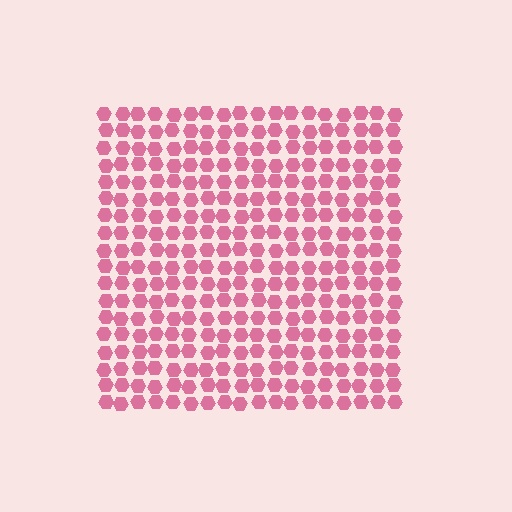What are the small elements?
The small elements are hexagons.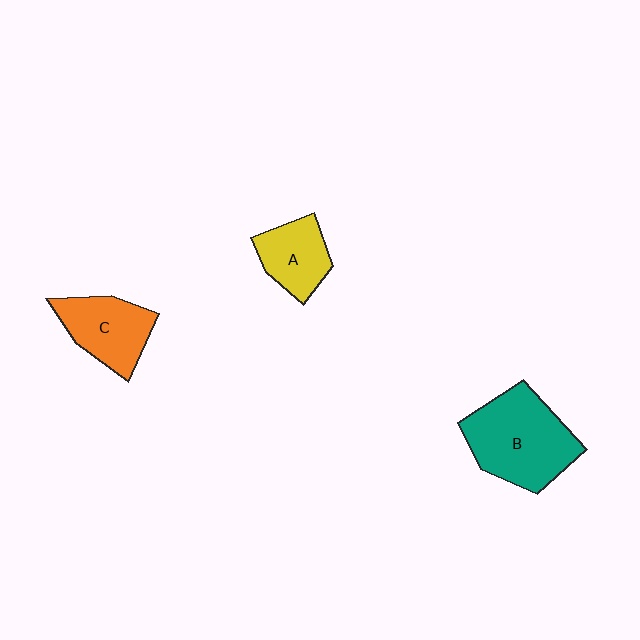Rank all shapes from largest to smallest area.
From largest to smallest: B (teal), C (orange), A (yellow).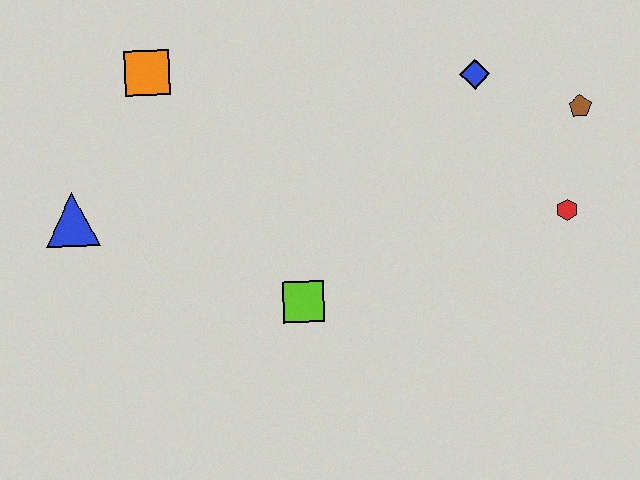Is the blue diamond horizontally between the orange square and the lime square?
No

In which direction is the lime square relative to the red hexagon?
The lime square is to the left of the red hexagon.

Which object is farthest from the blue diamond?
The blue triangle is farthest from the blue diamond.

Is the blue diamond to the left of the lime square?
No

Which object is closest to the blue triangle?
The orange square is closest to the blue triangle.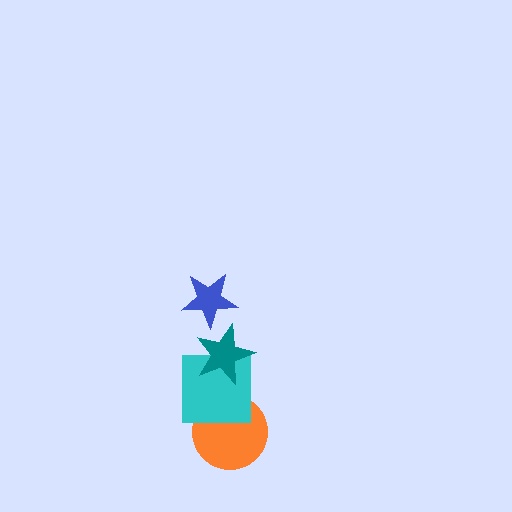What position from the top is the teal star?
The teal star is 2nd from the top.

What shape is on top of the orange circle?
The cyan square is on top of the orange circle.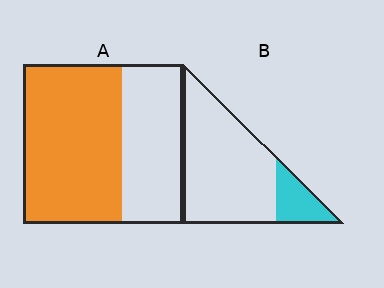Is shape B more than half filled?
No.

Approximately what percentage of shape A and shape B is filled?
A is approximately 60% and B is approximately 20%.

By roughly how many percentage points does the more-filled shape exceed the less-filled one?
By roughly 45 percentage points (A over B).